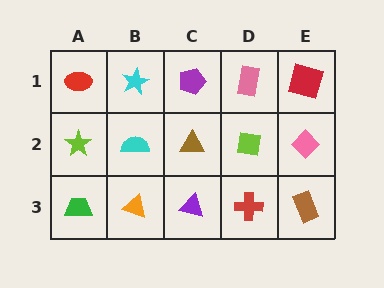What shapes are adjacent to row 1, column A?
A lime star (row 2, column A), a cyan star (row 1, column B).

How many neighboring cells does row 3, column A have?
2.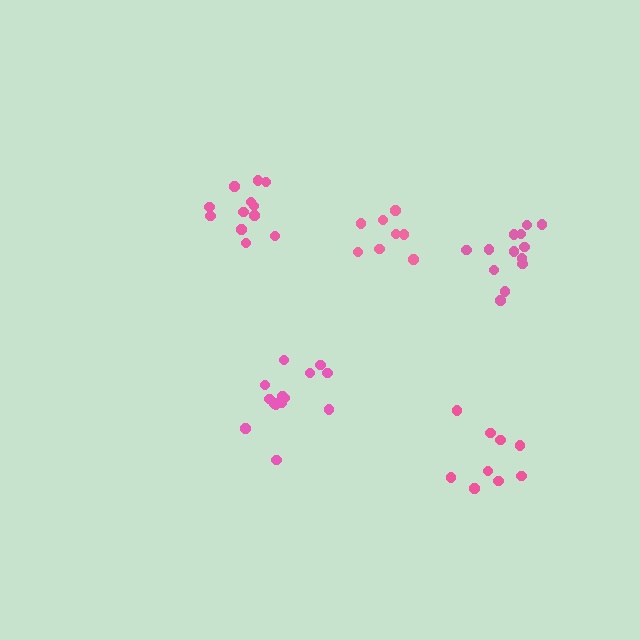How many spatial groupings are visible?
There are 5 spatial groupings.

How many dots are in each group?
Group 1: 12 dots, Group 2: 14 dots, Group 3: 13 dots, Group 4: 9 dots, Group 5: 8 dots (56 total).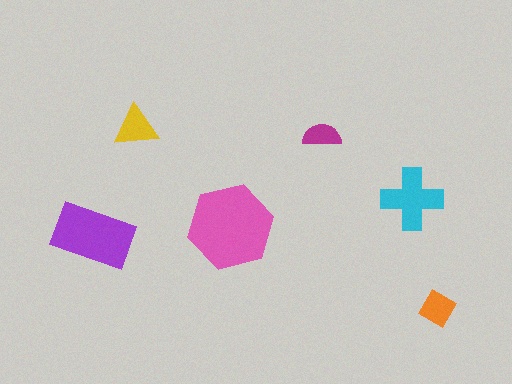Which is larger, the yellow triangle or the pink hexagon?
The pink hexagon.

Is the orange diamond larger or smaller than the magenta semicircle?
Larger.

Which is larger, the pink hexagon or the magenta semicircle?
The pink hexagon.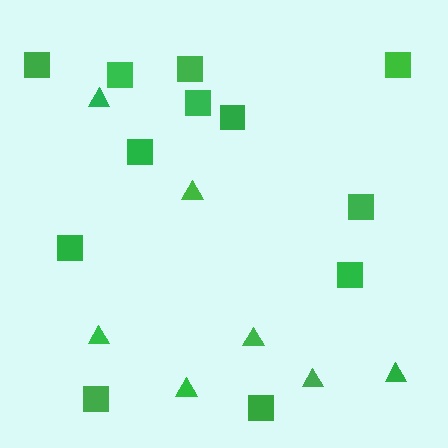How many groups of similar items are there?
There are 2 groups: one group of squares (12) and one group of triangles (7).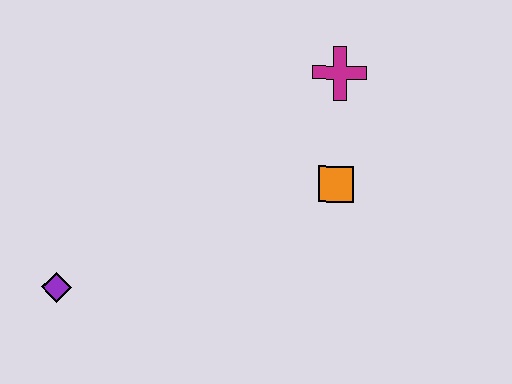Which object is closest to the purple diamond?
The orange square is closest to the purple diamond.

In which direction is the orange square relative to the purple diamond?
The orange square is to the right of the purple diamond.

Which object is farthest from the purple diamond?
The magenta cross is farthest from the purple diamond.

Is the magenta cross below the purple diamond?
No